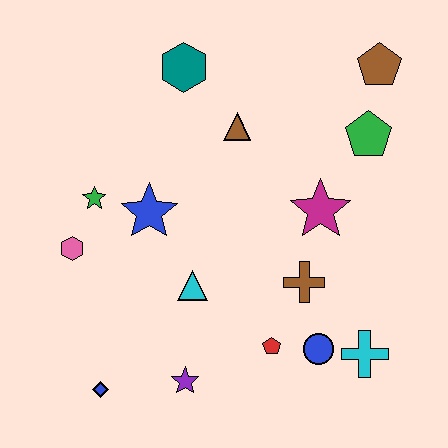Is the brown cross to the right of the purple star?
Yes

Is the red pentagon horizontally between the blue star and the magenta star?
Yes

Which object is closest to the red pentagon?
The blue circle is closest to the red pentagon.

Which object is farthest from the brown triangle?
The blue diamond is farthest from the brown triangle.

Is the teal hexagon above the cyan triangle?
Yes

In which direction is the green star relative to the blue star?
The green star is to the left of the blue star.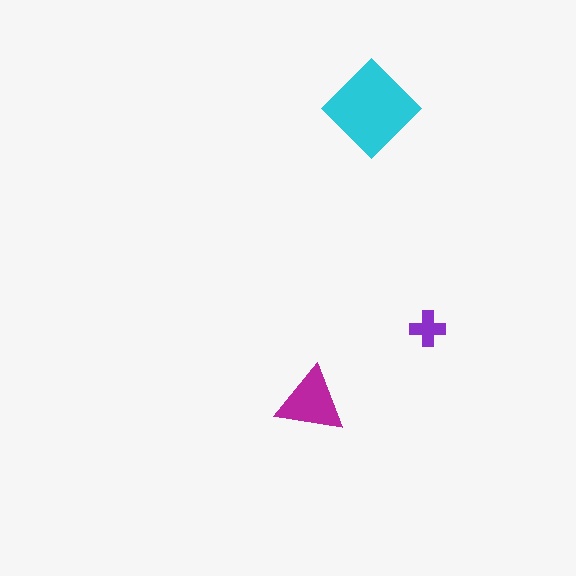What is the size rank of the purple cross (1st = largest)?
3rd.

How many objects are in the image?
There are 3 objects in the image.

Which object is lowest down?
The magenta triangle is bottommost.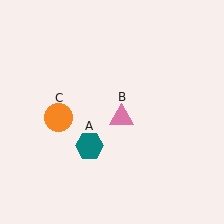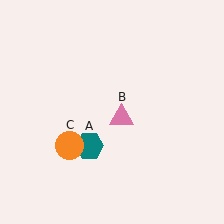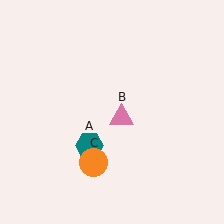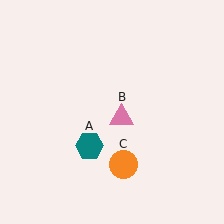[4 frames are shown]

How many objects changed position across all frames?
1 object changed position: orange circle (object C).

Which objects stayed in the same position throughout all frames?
Teal hexagon (object A) and pink triangle (object B) remained stationary.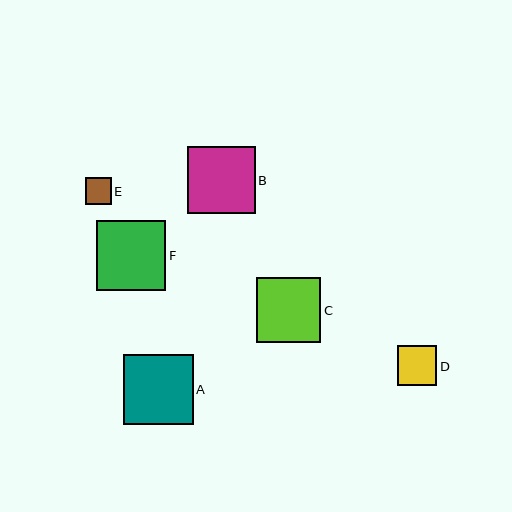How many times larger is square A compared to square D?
Square A is approximately 1.8 times the size of square D.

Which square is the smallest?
Square E is the smallest with a size of approximately 26 pixels.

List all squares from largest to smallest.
From largest to smallest: F, A, B, C, D, E.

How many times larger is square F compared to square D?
Square F is approximately 1.8 times the size of square D.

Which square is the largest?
Square F is the largest with a size of approximately 69 pixels.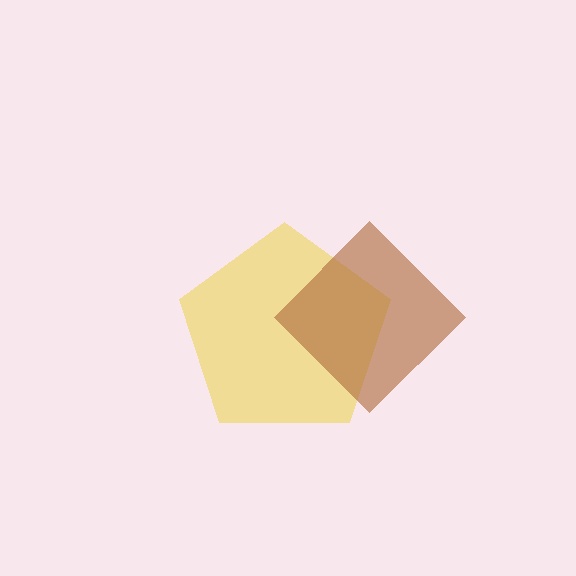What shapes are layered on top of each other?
The layered shapes are: a yellow pentagon, a brown diamond.